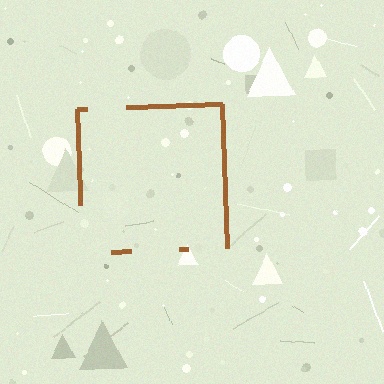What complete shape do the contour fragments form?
The contour fragments form a square.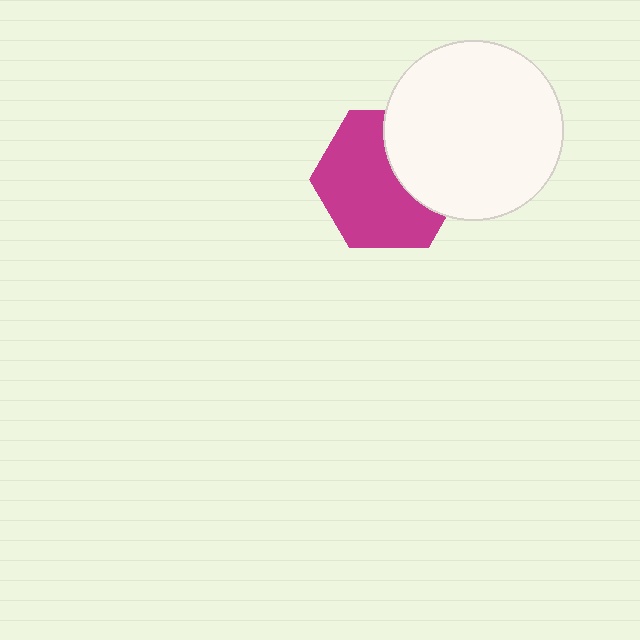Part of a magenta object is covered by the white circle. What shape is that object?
It is a hexagon.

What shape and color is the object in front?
The object in front is a white circle.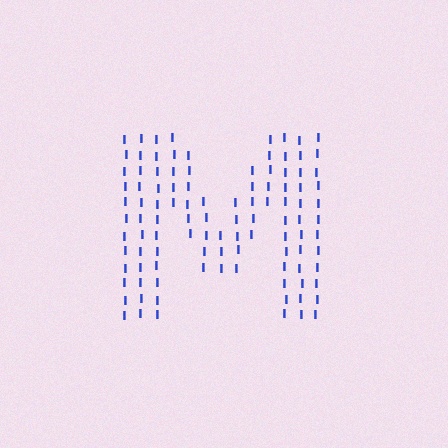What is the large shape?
The large shape is the letter M.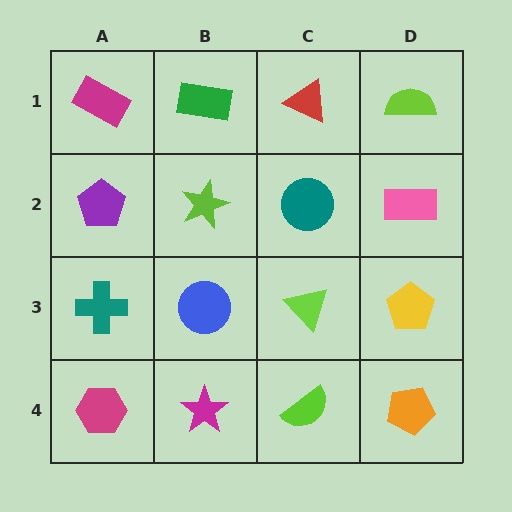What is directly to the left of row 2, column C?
A lime star.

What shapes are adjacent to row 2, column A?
A magenta rectangle (row 1, column A), a teal cross (row 3, column A), a lime star (row 2, column B).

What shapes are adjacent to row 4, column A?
A teal cross (row 3, column A), a magenta star (row 4, column B).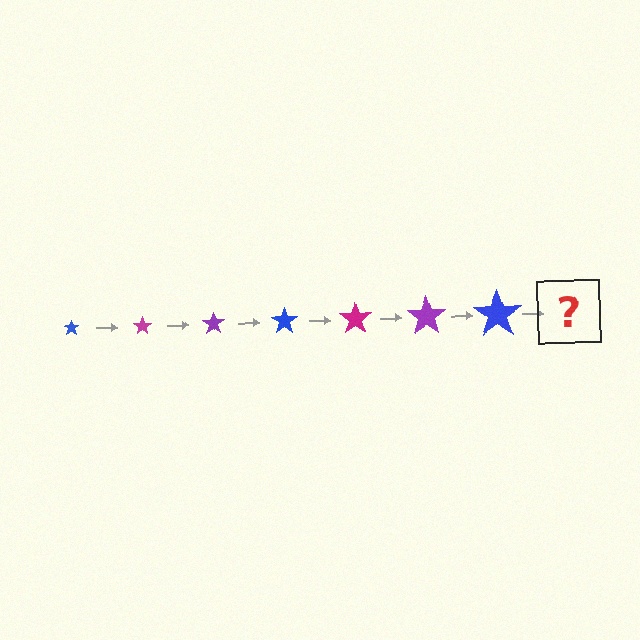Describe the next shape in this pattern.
It should be a magenta star, larger than the previous one.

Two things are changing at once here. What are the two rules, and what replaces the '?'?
The two rules are that the star grows larger each step and the color cycles through blue, magenta, and purple. The '?' should be a magenta star, larger than the previous one.